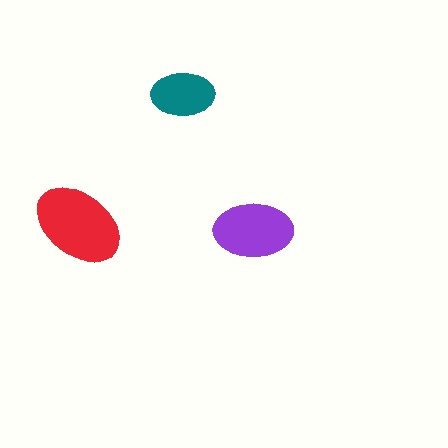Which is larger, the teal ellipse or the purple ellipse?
The purple one.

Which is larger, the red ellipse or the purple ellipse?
The red one.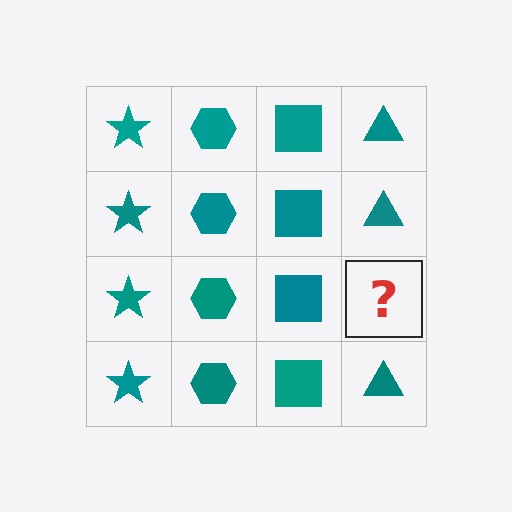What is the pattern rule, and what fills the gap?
The rule is that each column has a consistent shape. The gap should be filled with a teal triangle.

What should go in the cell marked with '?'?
The missing cell should contain a teal triangle.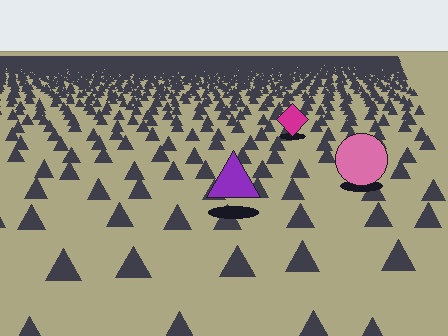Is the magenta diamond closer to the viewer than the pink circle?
No. The pink circle is closer — you can tell from the texture gradient: the ground texture is coarser near it.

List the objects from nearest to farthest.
From nearest to farthest: the purple triangle, the pink circle, the magenta diamond.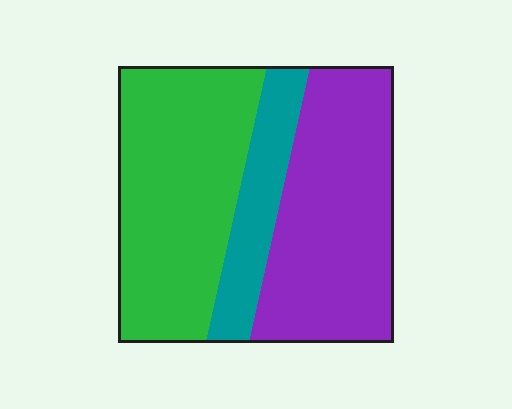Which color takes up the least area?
Teal, at roughly 15%.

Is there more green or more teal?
Green.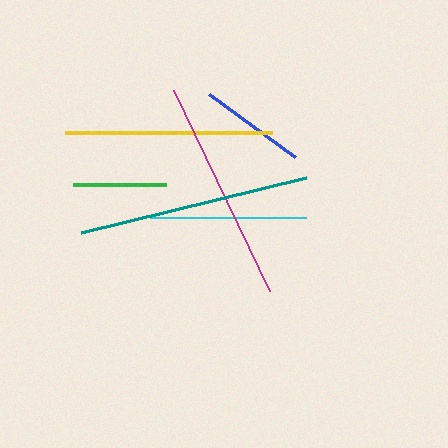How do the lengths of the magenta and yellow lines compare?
The magenta and yellow lines are approximately the same length.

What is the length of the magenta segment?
The magenta segment is approximately 223 pixels long.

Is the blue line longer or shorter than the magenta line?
The magenta line is longer than the blue line.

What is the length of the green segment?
The green segment is approximately 93 pixels long.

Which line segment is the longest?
The teal line is the longest at approximately 232 pixels.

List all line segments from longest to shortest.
From longest to shortest: teal, magenta, yellow, cyan, blue, green.